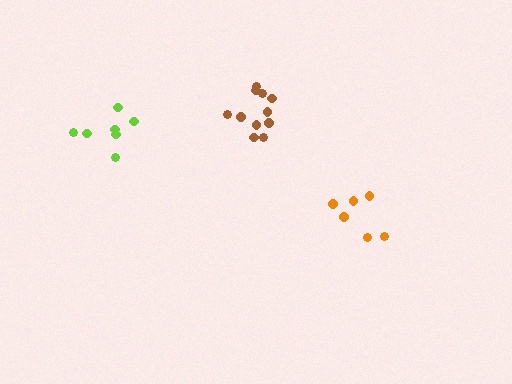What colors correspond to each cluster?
The clusters are colored: orange, lime, brown.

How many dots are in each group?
Group 1: 6 dots, Group 2: 7 dots, Group 3: 11 dots (24 total).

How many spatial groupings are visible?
There are 3 spatial groupings.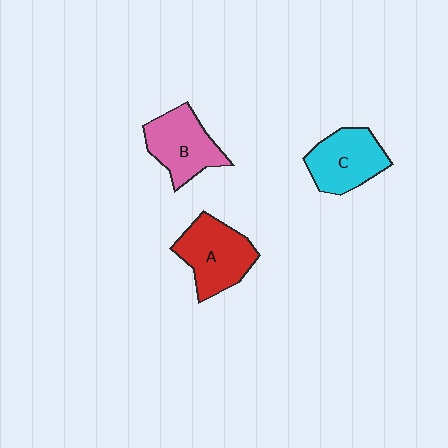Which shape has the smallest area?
Shape C (cyan).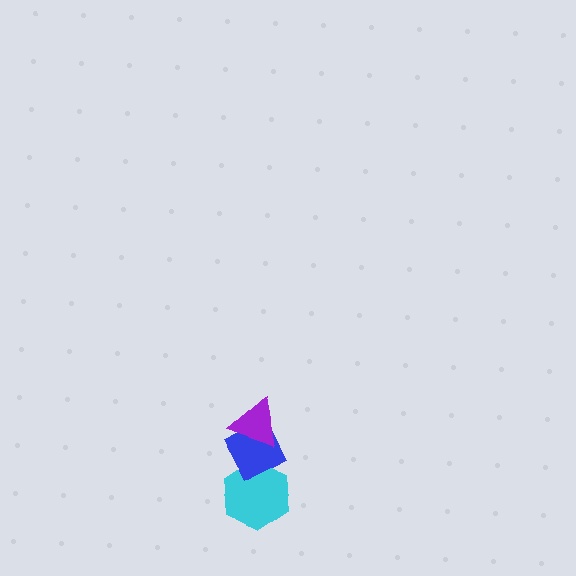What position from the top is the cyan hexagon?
The cyan hexagon is 3rd from the top.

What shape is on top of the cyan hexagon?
The blue diamond is on top of the cyan hexagon.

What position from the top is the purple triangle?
The purple triangle is 1st from the top.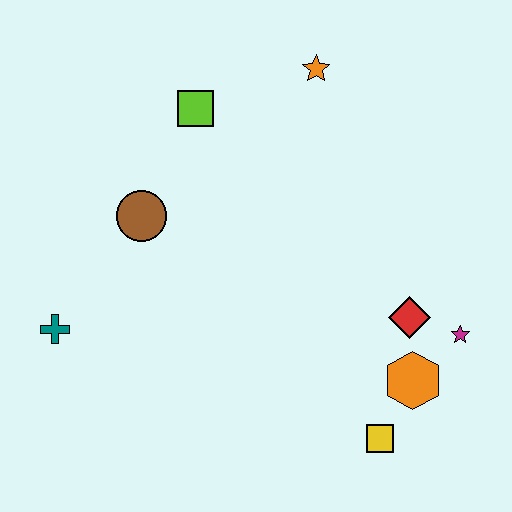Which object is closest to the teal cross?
The brown circle is closest to the teal cross.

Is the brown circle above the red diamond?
Yes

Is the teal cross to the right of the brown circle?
No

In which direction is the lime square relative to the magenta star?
The lime square is to the left of the magenta star.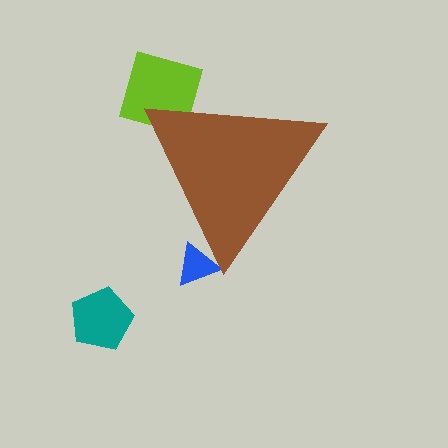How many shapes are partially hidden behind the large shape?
2 shapes are partially hidden.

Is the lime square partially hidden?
Yes, the lime square is partially hidden behind the brown triangle.